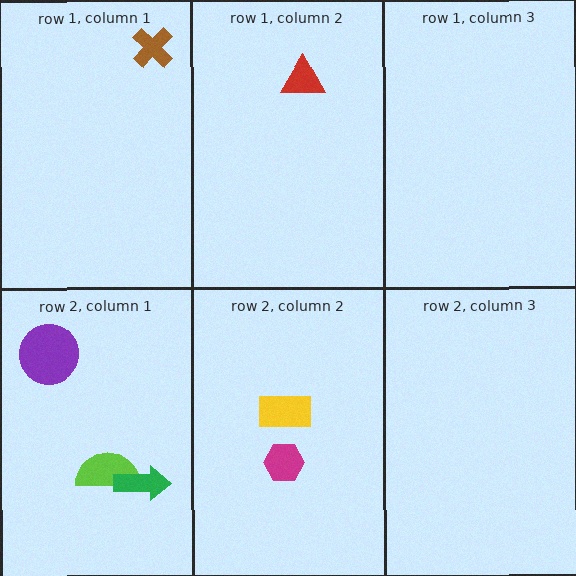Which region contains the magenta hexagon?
The row 2, column 2 region.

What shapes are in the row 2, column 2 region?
The yellow rectangle, the magenta hexagon.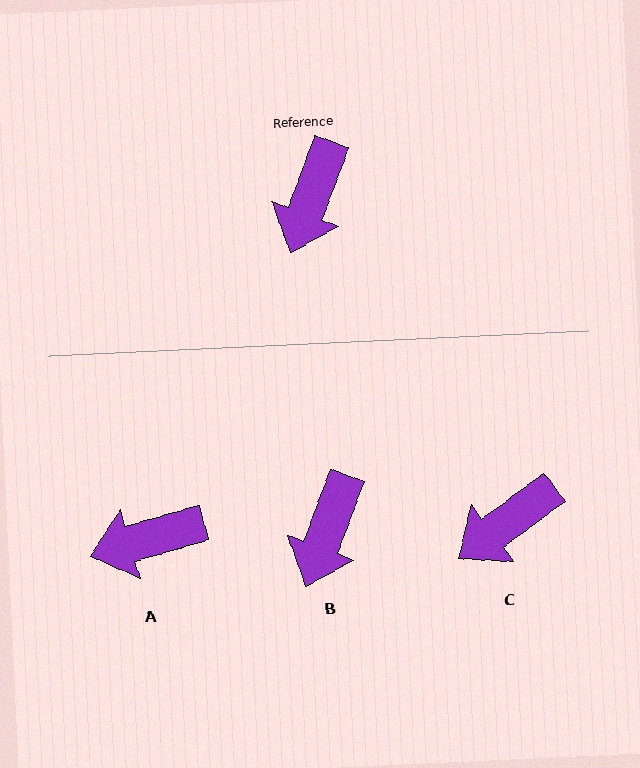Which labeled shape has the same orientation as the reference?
B.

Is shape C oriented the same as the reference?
No, it is off by about 33 degrees.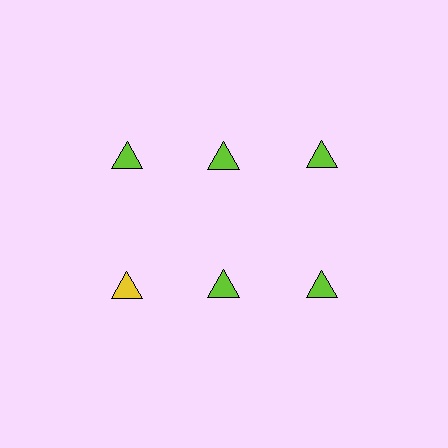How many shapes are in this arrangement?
There are 6 shapes arranged in a grid pattern.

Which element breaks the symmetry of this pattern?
The yellow triangle in the second row, leftmost column breaks the symmetry. All other shapes are lime triangles.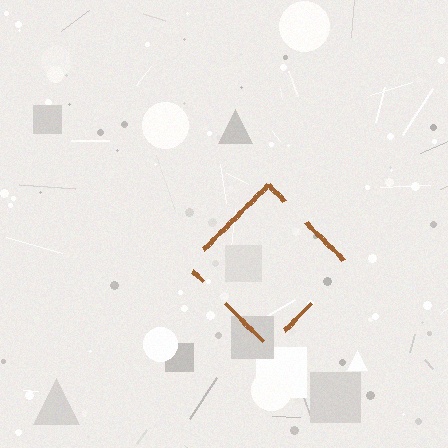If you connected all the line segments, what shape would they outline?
They would outline a diamond.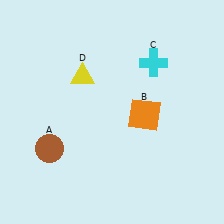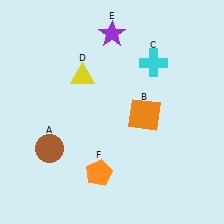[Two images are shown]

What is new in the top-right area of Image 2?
A purple star (E) was added in the top-right area of Image 2.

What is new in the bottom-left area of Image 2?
An orange pentagon (F) was added in the bottom-left area of Image 2.